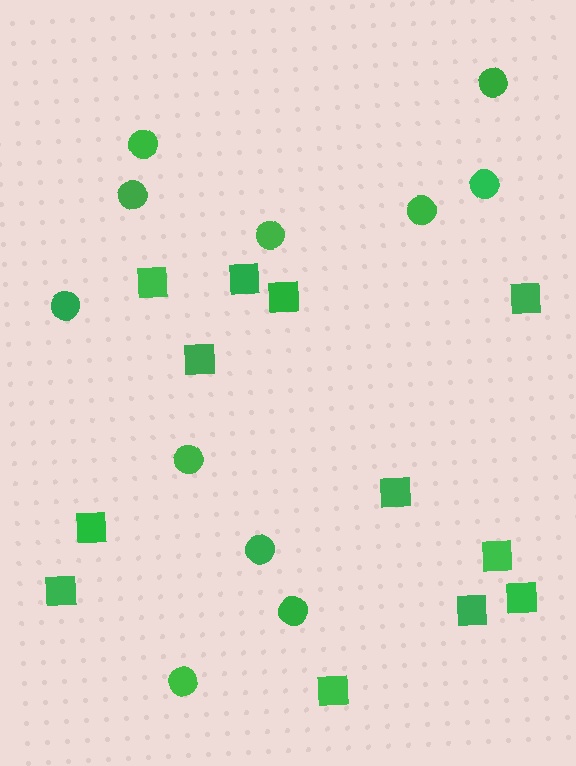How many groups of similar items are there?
There are 2 groups: one group of squares (12) and one group of circles (11).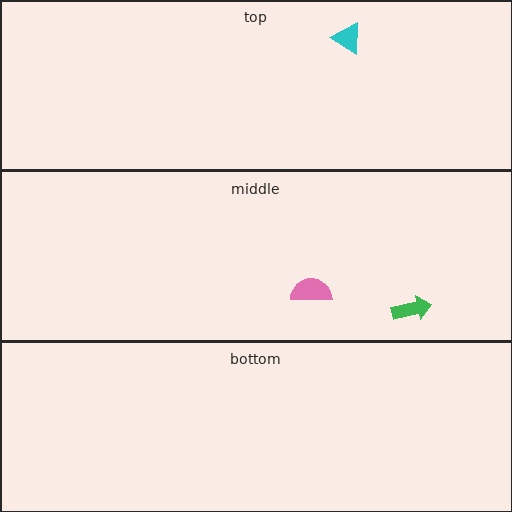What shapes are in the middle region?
The pink semicircle, the green arrow.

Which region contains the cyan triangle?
The top region.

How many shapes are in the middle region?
2.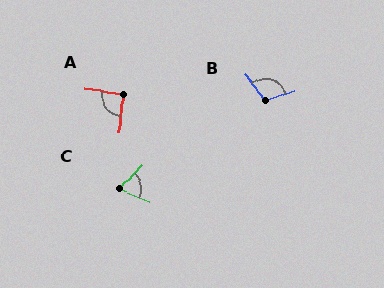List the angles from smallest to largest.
C (70°), A (92°), B (110°).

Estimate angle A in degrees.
Approximately 92 degrees.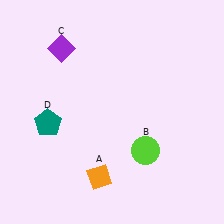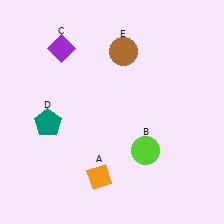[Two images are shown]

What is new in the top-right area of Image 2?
A brown circle (E) was added in the top-right area of Image 2.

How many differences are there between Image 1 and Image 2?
There is 1 difference between the two images.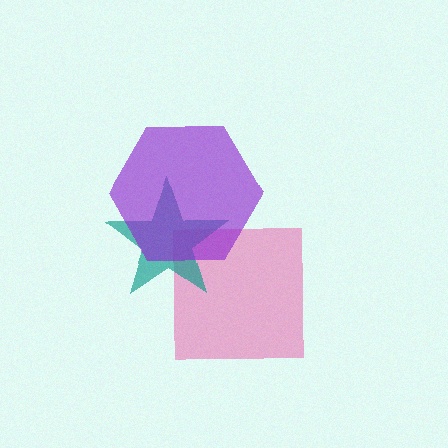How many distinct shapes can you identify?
There are 3 distinct shapes: a pink square, a teal star, a purple hexagon.